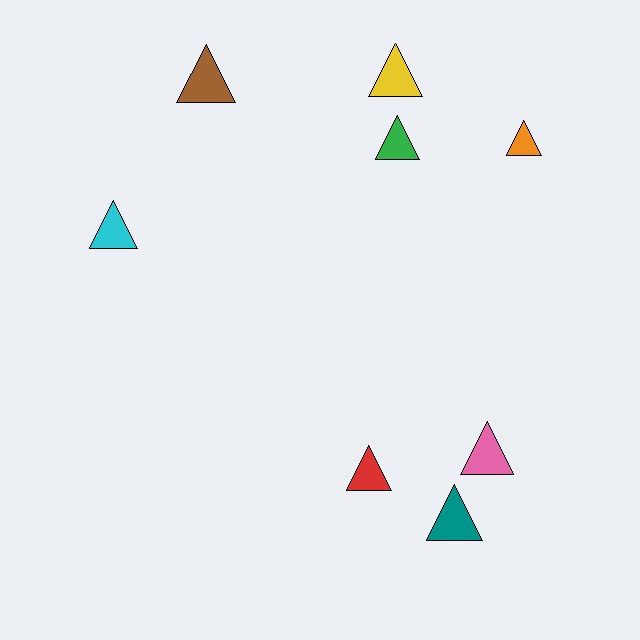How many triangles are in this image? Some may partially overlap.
There are 8 triangles.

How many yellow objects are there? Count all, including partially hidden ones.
There is 1 yellow object.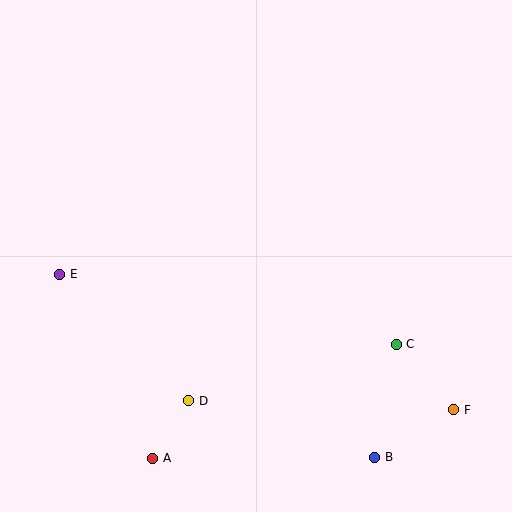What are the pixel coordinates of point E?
Point E is at (60, 274).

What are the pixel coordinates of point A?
Point A is at (153, 458).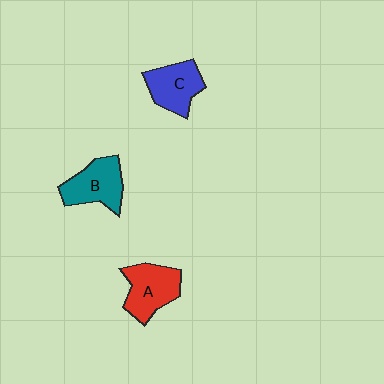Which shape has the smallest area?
Shape C (blue).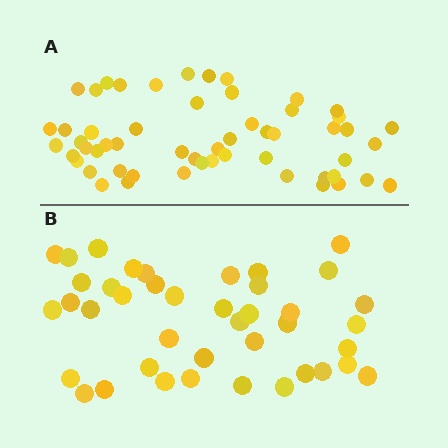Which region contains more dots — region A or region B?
Region A (the top region) has more dots.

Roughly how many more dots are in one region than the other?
Region A has approximately 15 more dots than region B.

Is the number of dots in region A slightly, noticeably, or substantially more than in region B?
Region A has noticeably more, but not dramatically so. The ratio is roughly 1.3 to 1.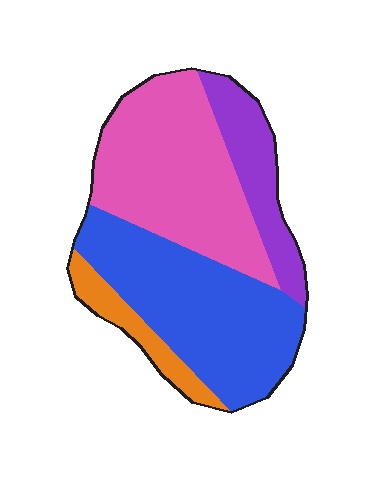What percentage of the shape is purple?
Purple takes up about one sixth (1/6) of the shape.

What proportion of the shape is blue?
Blue covers roughly 40% of the shape.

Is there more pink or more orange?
Pink.